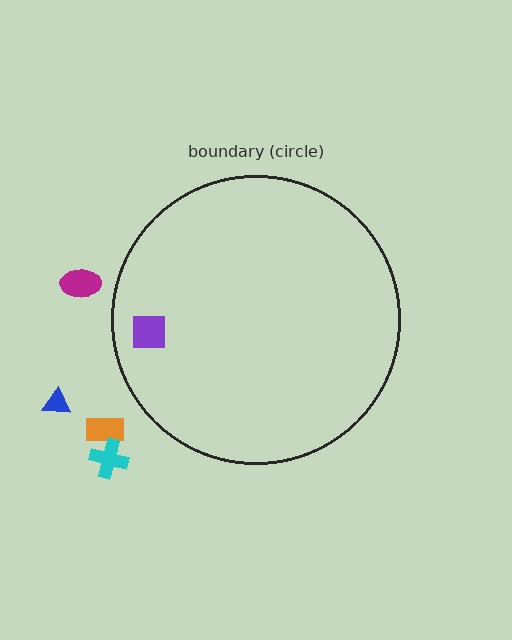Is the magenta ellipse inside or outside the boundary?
Outside.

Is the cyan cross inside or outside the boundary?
Outside.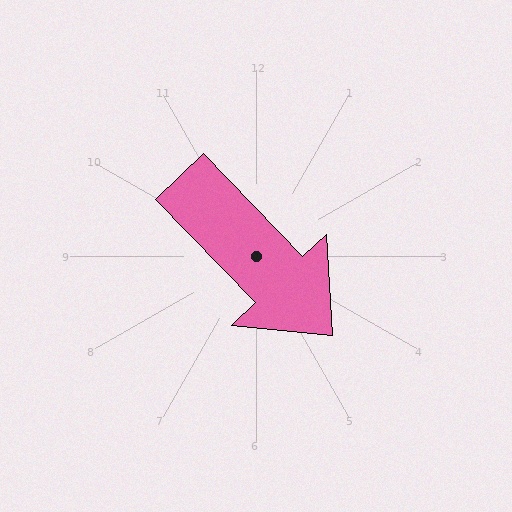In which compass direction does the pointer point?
Southeast.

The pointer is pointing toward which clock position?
Roughly 5 o'clock.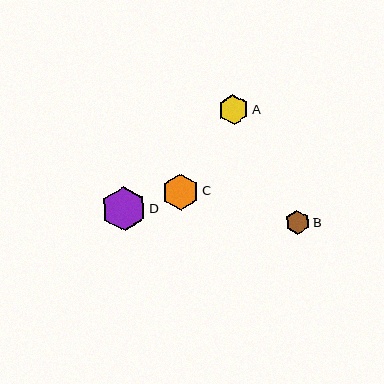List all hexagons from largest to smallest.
From largest to smallest: D, C, A, B.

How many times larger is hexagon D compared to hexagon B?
Hexagon D is approximately 1.8 times the size of hexagon B.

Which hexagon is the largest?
Hexagon D is the largest with a size of approximately 44 pixels.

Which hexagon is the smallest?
Hexagon B is the smallest with a size of approximately 24 pixels.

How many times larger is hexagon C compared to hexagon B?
Hexagon C is approximately 1.5 times the size of hexagon B.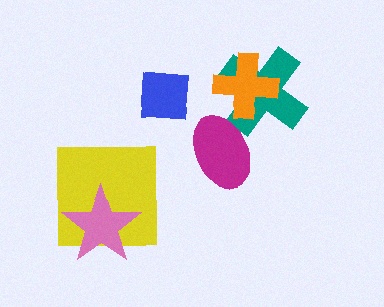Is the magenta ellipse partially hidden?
No, no other shape covers it.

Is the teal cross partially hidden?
Yes, it is partially covered by another shape.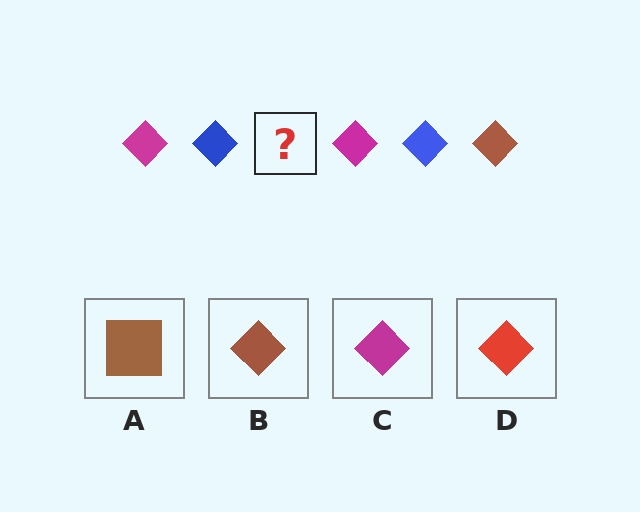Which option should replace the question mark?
Option B.